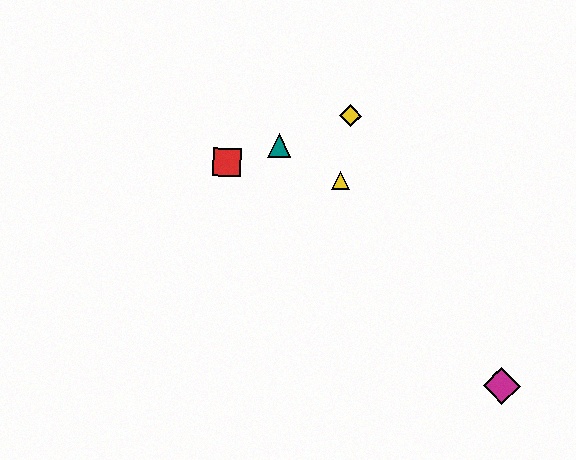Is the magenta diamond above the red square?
No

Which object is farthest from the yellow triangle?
The magenta diamond is farthest from the yellow triangle.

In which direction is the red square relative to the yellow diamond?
The red square is to the left of the yellow diamond.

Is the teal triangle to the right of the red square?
Yes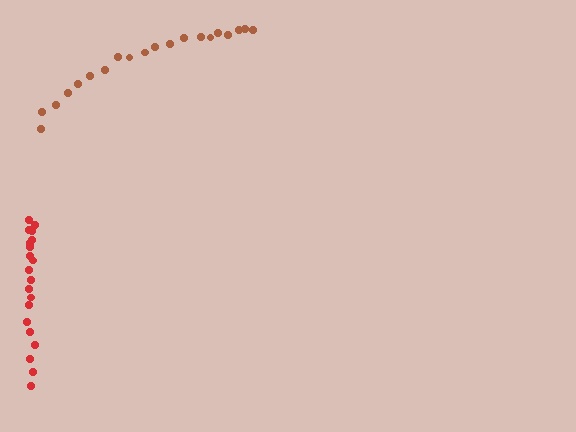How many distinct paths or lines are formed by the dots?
There are 2 distinct paths.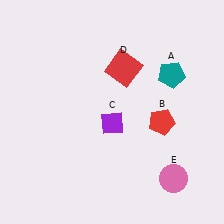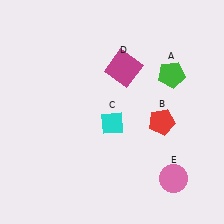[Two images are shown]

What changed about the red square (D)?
In Image 1, D is red. In Image 2, it changed to magenta.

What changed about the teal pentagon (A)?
In Image 1, A is teal. In Image 2, it changed to green.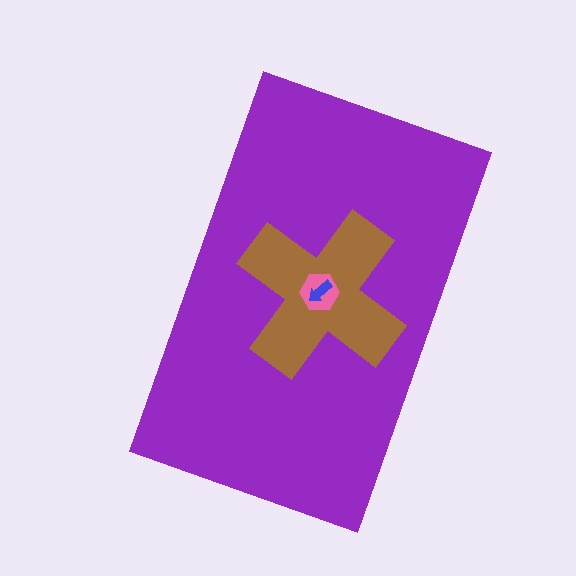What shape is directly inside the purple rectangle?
The brown cross.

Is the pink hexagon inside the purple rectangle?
Yes.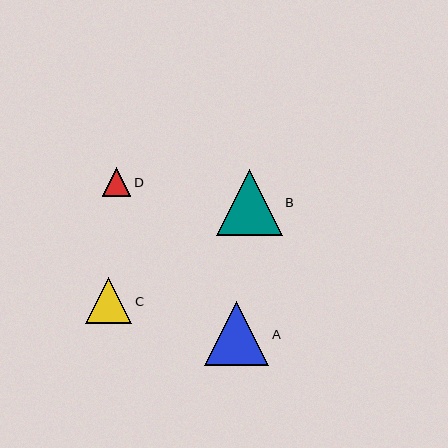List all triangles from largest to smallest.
From largest to smallest: B, A, C, D.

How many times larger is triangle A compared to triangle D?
Triangle A is approximately 2.2 times the size of triangle D.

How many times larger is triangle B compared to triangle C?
Triangle B is approximately 1.4 times the size of triangle C.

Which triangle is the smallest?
Triangle D is the smallest with a size of approximately 29 pixels.